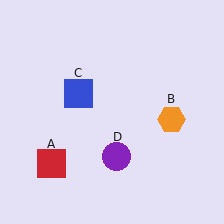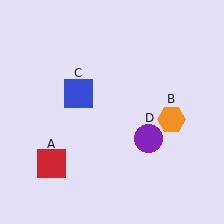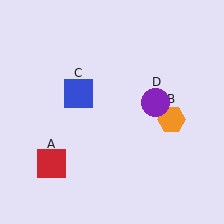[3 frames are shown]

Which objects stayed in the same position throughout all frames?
Red square (object A) and orange hexagon (object B) and blue square (object C) remained stationary.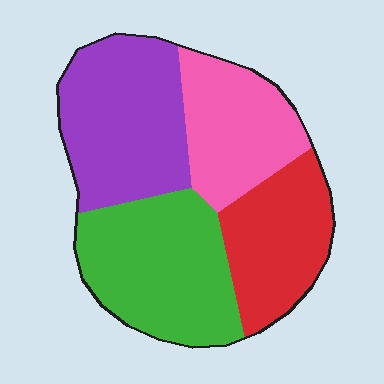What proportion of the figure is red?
Red takes up between a sixth and a third of the figure.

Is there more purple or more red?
Purple.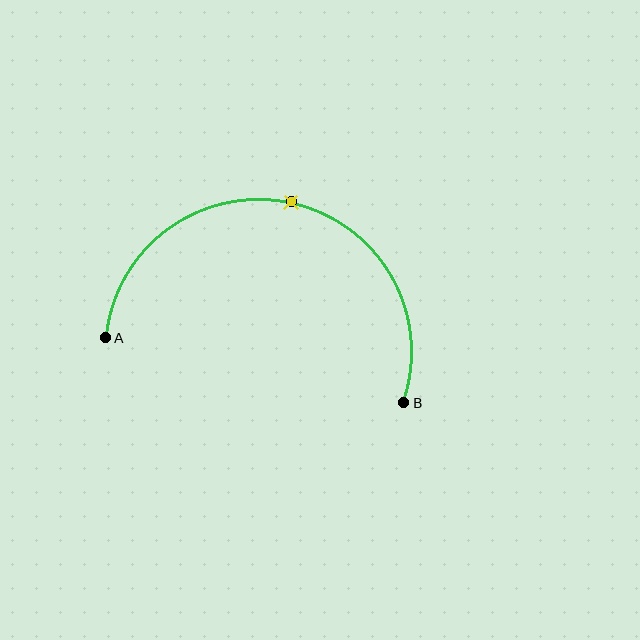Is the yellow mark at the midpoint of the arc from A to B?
Yes. The yellow mark lies on the arc at equal arc-length from both A and B — it is the arc midpoint.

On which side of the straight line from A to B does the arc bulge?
The arc bulges above the straight line connecting A and B.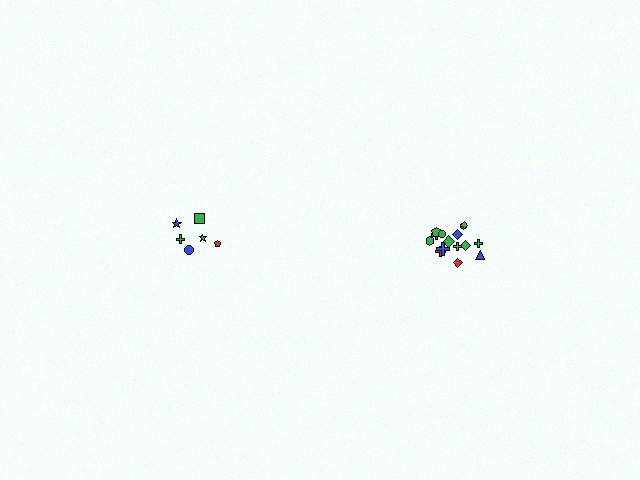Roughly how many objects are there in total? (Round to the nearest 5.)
Roughly 20 objects in total.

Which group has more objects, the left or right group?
The right group.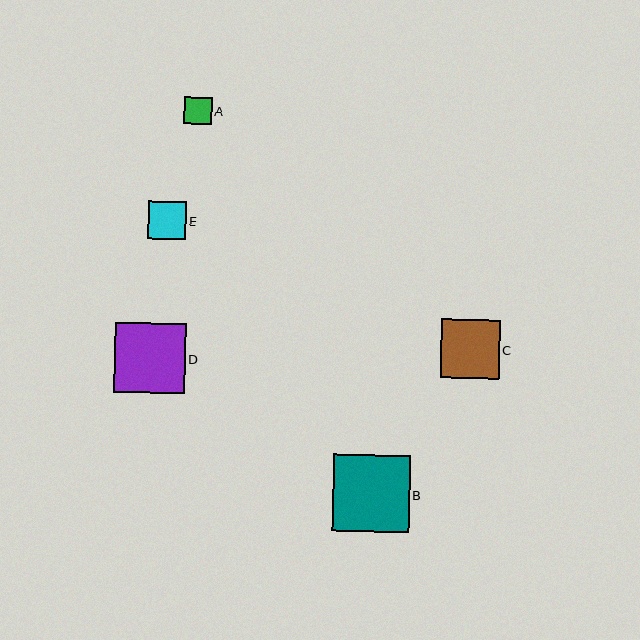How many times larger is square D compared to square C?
Square D is approximately 1.2 times the size of square C.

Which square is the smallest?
Square A is the smallest with a size of approximately 27 pixels.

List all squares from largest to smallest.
From largest to smallest: B, D, C, E, A.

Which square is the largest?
Square B is the largest with a size of approximately 77 pixels.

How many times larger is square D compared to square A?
Square D is approximately 2.6 times the size of square A.